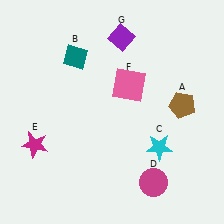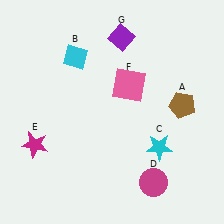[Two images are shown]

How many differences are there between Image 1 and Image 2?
There is 1 difference between the two images.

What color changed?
The diamond (B) changed from teal in Image 1 to cyan in Image 2.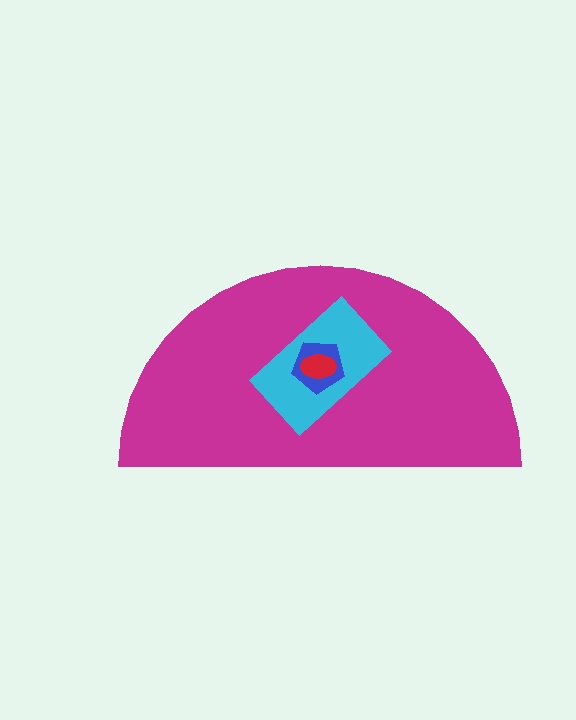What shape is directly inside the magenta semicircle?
The cyan rectangle.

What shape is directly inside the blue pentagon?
The red ellipse.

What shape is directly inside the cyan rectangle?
The blue pentagon.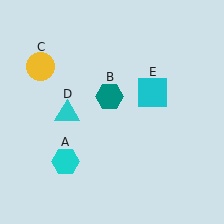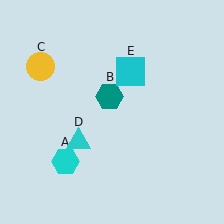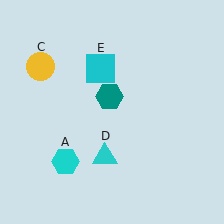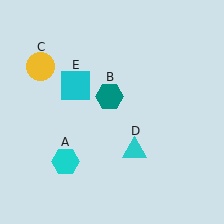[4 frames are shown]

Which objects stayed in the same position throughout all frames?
Cyan hexagon (object A) and teal hexagon (object B) and yellow circle (object C) remained stationary.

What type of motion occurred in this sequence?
The cyan triangle (object D), cyan square (object E) rotated counterclockwise around the center of the scene.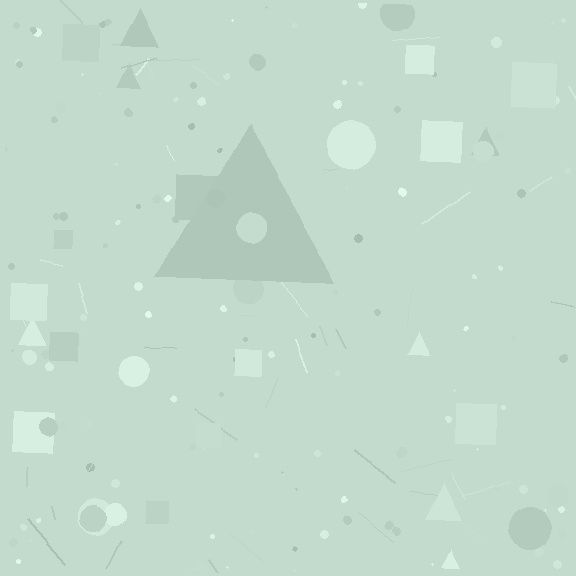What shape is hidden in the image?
A triangle is hidden in the image.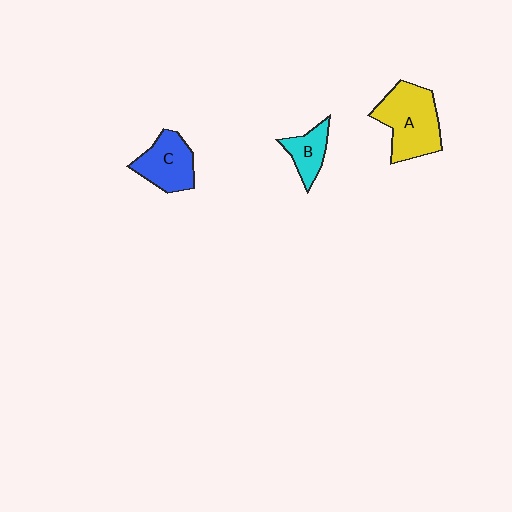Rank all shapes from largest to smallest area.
From largest to smallest: A (yellow), C (blue), B (cyan).